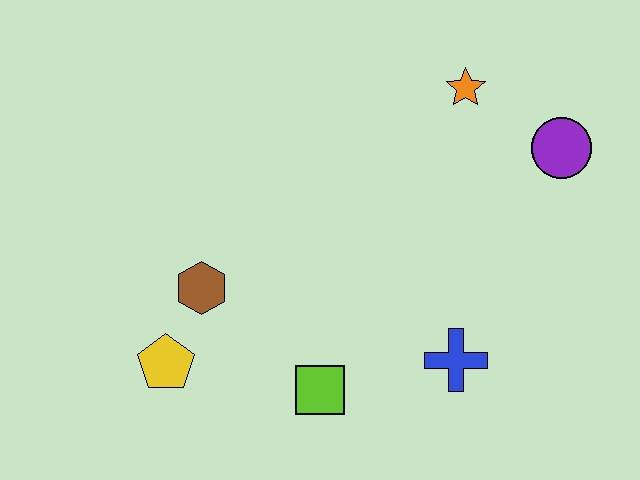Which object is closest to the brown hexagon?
The yellow pentagon is closest to the brown hexagon.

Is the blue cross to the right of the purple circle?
No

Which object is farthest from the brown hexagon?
The purple circle is farthest from the brown hexagon.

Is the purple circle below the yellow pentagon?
No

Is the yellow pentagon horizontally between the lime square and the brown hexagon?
No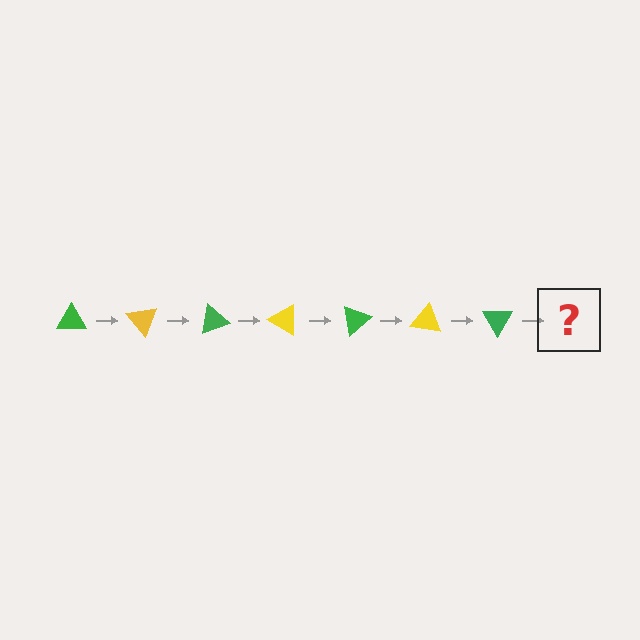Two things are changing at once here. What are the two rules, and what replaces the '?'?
The two rules are that it rotates 50 degrees each step and the color cycles through green and yellow. The '?' should be a yellow triangle, rotated 350 degrees from the start.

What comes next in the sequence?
The next element should be a yellow triangle, rotated 350 degrees from the start.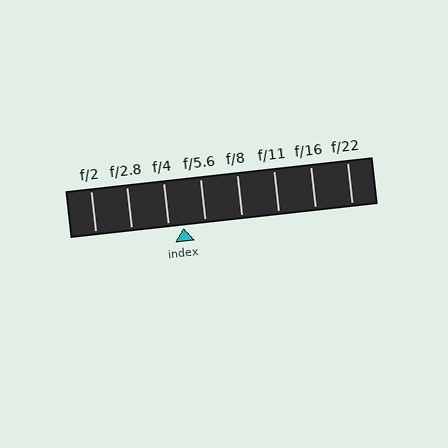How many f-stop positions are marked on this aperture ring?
There are 8 f-stop positions marked.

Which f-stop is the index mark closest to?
The index mark is closest to f/4.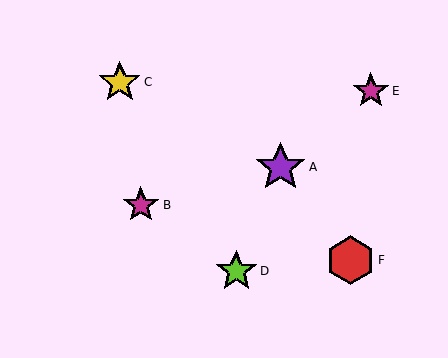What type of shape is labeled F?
Shape F is a red hexagon.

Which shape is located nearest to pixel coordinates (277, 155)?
The purple star (labeled A) at (281, 167) is nearest to that location.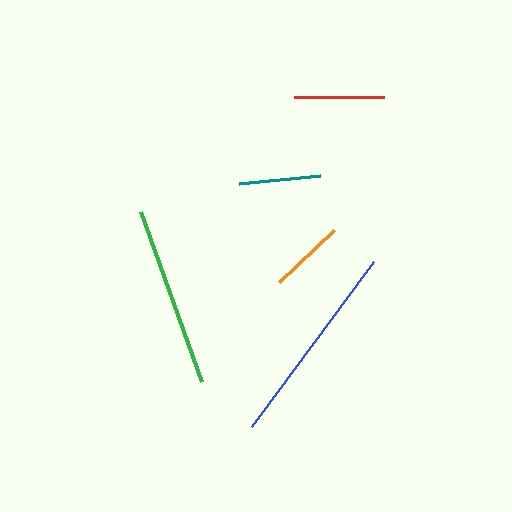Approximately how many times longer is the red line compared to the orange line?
The red line is approximately 1.2 times the length of the orange line.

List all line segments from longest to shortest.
From longest to shortest: blue, green, red, teal, orange.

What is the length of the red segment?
The red segment is approximately 90 pixels long.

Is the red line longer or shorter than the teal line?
The red line is longer than the teal line.